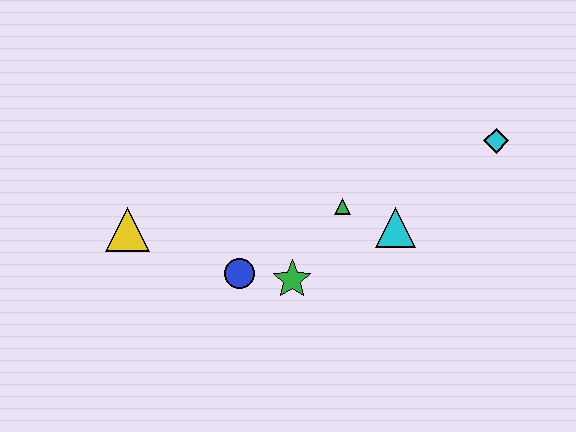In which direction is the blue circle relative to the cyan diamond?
The blue circle is to the left of the cyan diamond.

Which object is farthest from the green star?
The cyan diamond is farthest from the green star.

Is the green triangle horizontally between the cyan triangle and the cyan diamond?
No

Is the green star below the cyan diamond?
Yes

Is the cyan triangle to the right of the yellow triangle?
Yes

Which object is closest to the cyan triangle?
The green triangle is closest to the cyan triangle.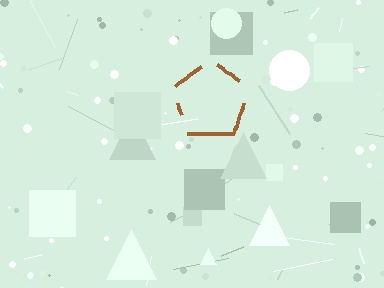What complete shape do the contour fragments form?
The contour fragments form a pentagon.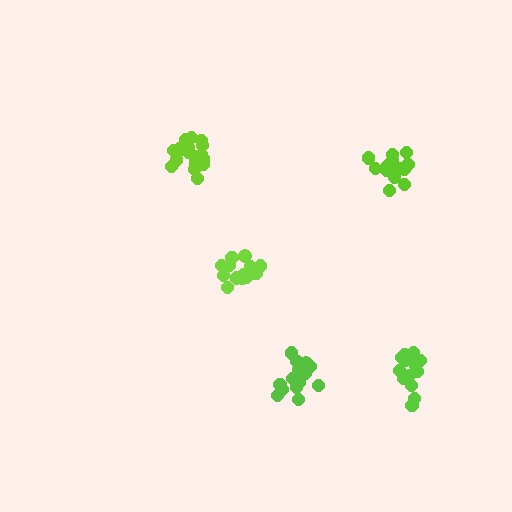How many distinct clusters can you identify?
There are 5 distinct clusters.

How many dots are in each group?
Group 1: 15 dots, Group 2: 18 dots, Group 3: 15 dots, Group 4: 20 dots, Group 5: 15 dots (83 total).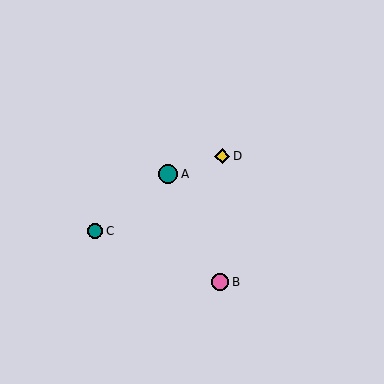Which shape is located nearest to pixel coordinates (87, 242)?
The teal circle (labeled C) at (95, 231) is nearest to that location.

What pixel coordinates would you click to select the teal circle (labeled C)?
Click at (95, 231) to select the teal circle C.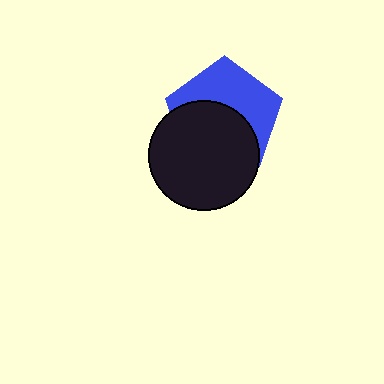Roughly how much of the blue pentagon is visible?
About half of it is visible (roughly 47%).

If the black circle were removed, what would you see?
You would see the complete blue pentagon.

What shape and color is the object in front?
The object in front is a black circle.